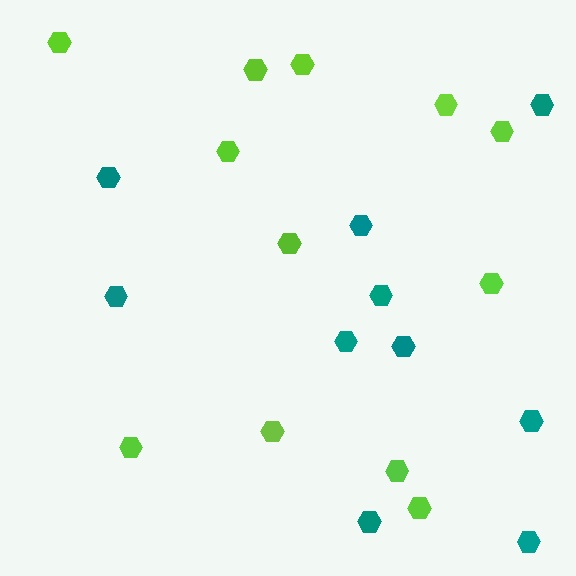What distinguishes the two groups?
There are 2 groups: one group of teal hexagons (10) and one group of lime hexagons (12).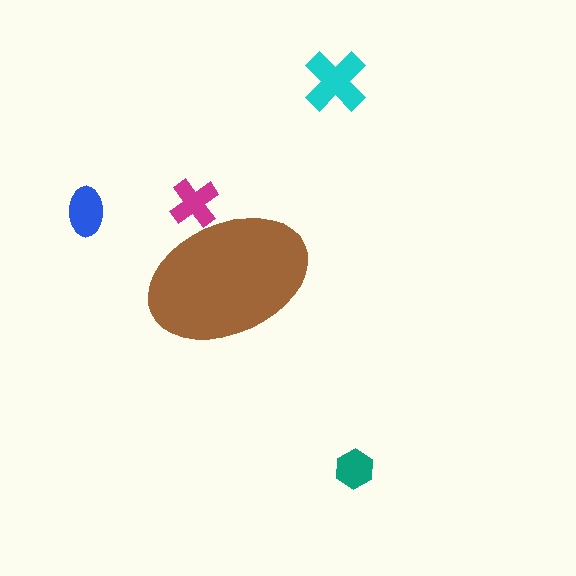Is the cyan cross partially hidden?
No, the cyan cross is fully visible.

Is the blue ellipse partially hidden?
No, the blue ellipse is fully visible.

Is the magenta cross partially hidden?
Yes, the magenta cross is partially hidden behind the brown ellipse.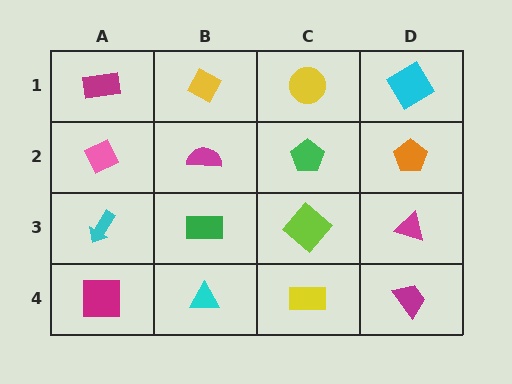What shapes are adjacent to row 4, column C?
A lime diamond (row 3, column C), a cyan triangle (row 4, column B), a magenta trapezoid (row 4, column D).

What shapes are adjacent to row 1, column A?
A pink diamond (row 2, column A), a yellow diamond (row 1, column B).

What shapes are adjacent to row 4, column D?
A magenta triangle (row 3, column D), a yellow rectangle (row 4, column C).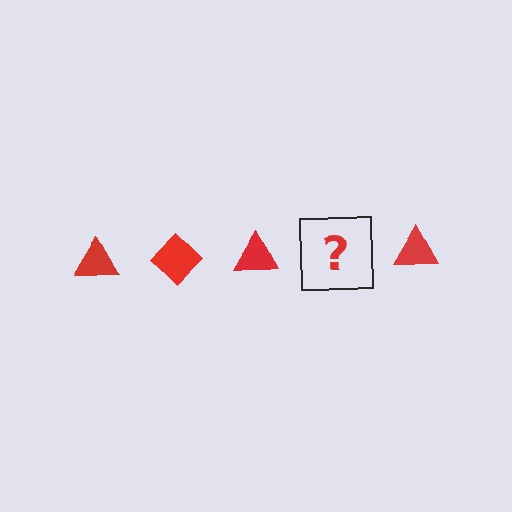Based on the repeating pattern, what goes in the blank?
The blank should be a red diamond.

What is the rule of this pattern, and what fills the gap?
The rule is that the pattern cycles through triangle, diamond shapes in red. The gap should be filled with a red diamond.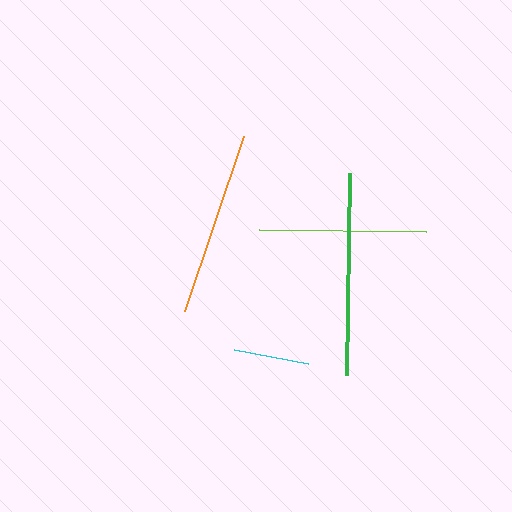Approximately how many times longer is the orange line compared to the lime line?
The orange line is approximately 1.1 times the length of the lime line.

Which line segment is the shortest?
The cyan line is the shortest at approximately 76 pixels.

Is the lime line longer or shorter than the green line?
The green line is longer than the lime line.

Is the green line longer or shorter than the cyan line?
The green line is longer than the cyan line.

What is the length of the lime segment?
The lime segment is approximately 167 pixels long.